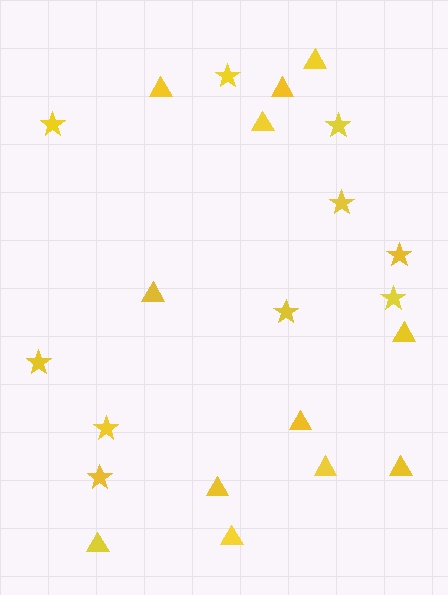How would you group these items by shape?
There are 2 groups: one group of stars (10) and one group of triangles (12).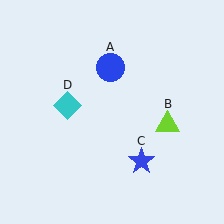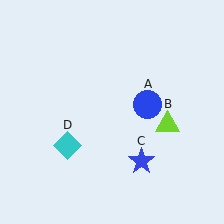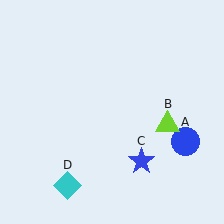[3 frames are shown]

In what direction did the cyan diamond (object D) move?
The cyan diamond (object D) moved down.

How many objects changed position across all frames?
2 objects changed position: blue circle (object A), cyan diamond (object D).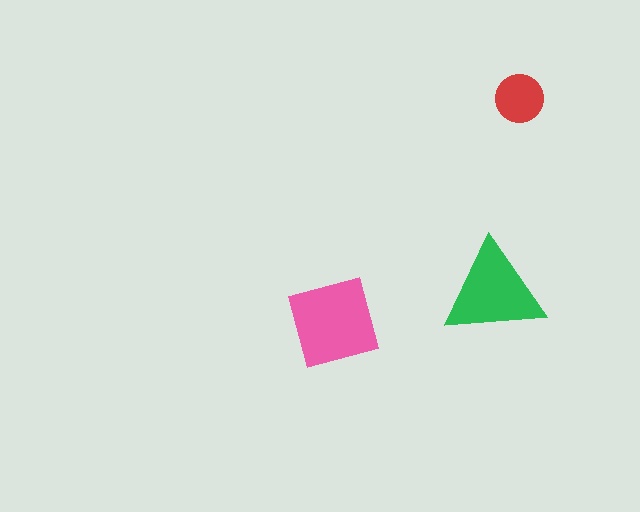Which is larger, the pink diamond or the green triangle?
The pink diamond.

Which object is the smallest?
The red circle.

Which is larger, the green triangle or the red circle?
The green triangle.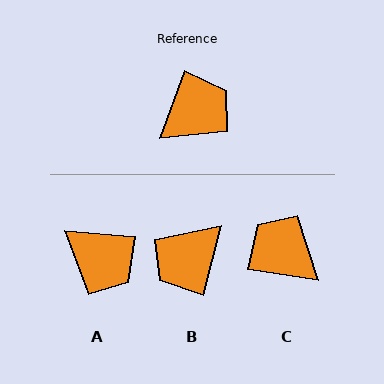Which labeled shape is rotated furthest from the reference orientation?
B, about 174 degrees away.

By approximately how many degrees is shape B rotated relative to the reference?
Approximately 174 degrees clockwise.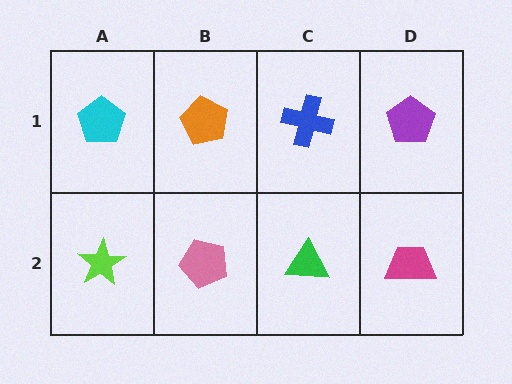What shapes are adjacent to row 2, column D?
A purple pentagon (row 1, column D), a green triangle (row 2, column C).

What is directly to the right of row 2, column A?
A pink pentagon.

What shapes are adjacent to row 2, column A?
A cyan pentagon (row 1, column A), a pink pentagon (row 2, column B).